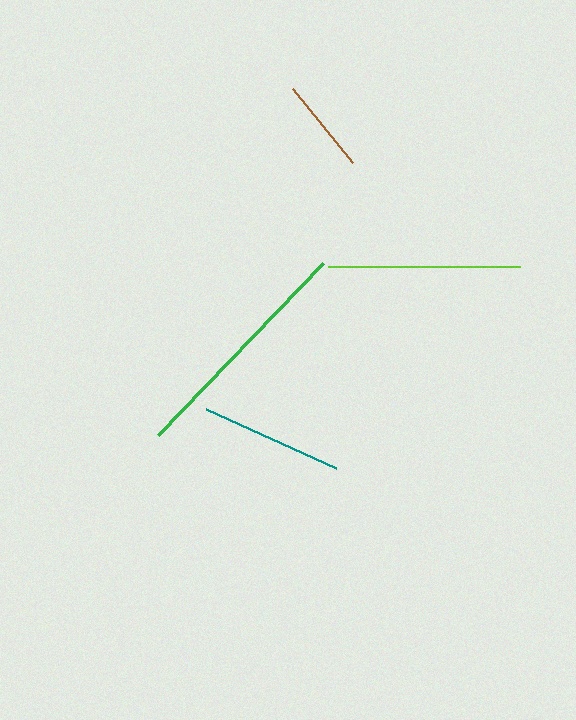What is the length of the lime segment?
The lime segment is approximately 192 pixels long.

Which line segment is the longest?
The green line is the longest at approximately 238 pixels.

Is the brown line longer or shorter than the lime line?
The lime line is longer than the brown line.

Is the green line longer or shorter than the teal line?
The green line is longer than the teal line.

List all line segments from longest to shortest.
From longest to shortest: green, lime, teal, brown.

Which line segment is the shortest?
The brown line is the shortest at approximately 95 pixels.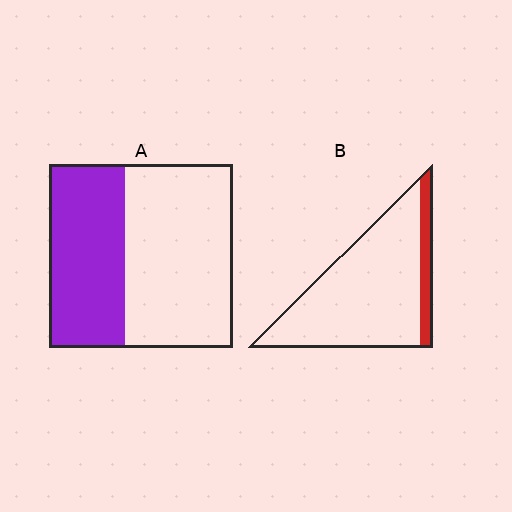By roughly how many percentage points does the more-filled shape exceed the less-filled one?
By roughly 30 percentage points (A over B).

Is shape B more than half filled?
No.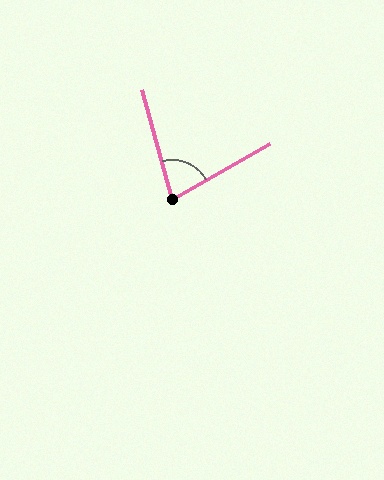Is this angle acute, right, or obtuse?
It is acute.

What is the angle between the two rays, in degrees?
Approximately 76 degrees.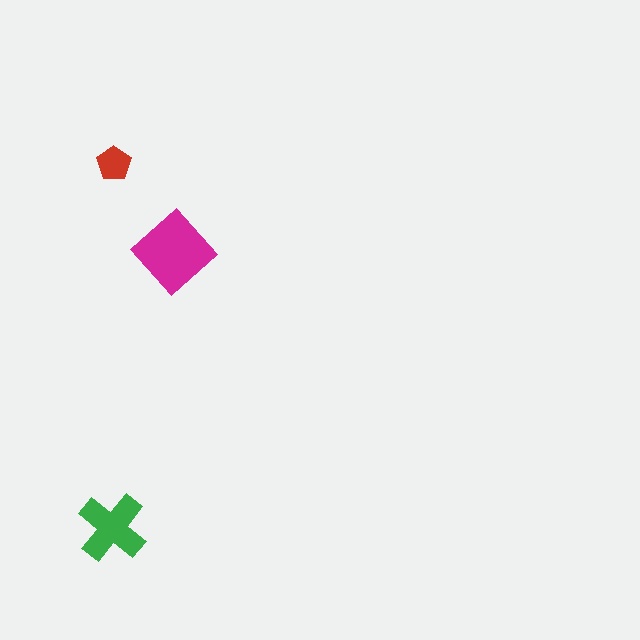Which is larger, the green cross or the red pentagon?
The green cross.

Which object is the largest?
The magenta diamond.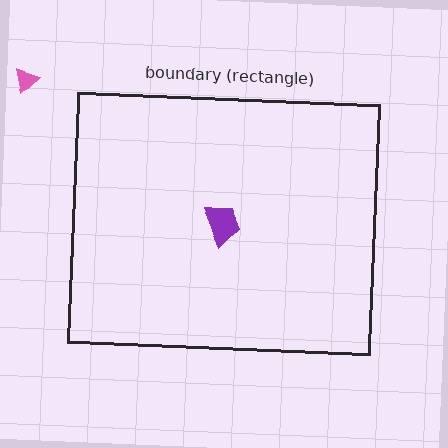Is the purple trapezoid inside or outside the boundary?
Inside.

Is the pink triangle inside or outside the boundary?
Outside.